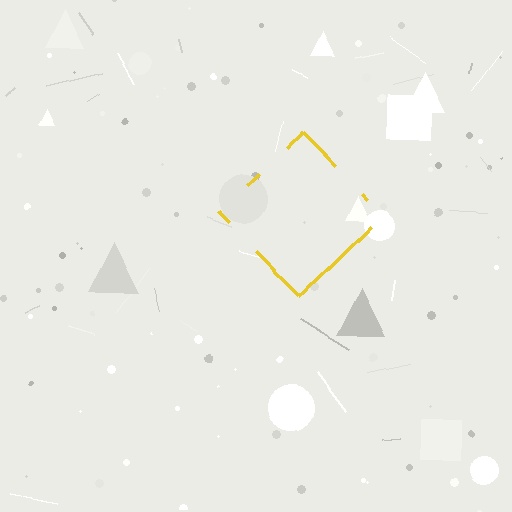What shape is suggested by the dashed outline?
The dashed outline suggests a diamond.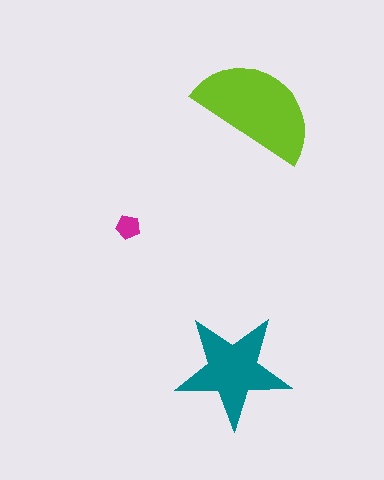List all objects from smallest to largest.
The magenta pentagon, the teal star, the lime semicircle.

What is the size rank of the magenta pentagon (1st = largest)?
3rd.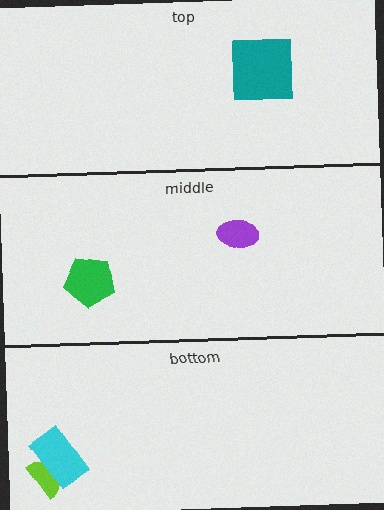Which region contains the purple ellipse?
The middle region.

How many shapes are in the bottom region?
2.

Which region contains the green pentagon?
The middle region.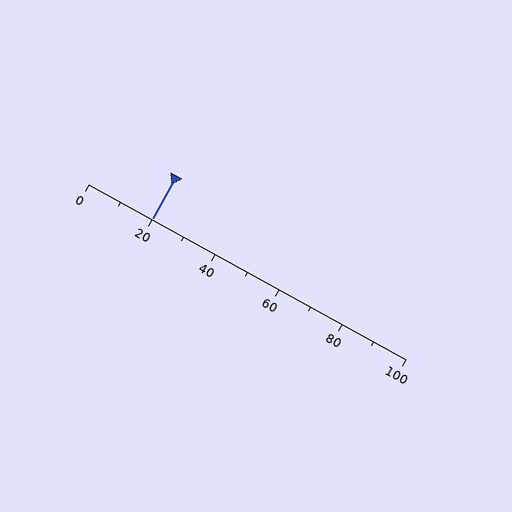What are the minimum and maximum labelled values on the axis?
The axis runs from 0 to 100.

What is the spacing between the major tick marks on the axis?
The major ticks are spaced 20 apart.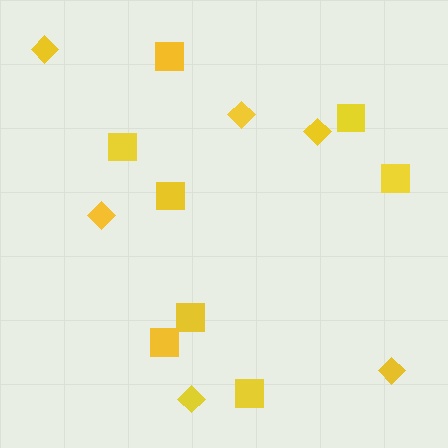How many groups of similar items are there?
There are 2 groups: one group of squares (8) and one group of diamonds (6).